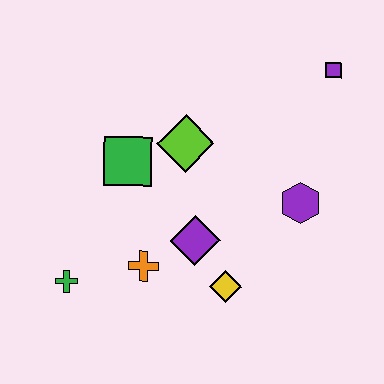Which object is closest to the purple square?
The purple hexagon is closest to the purple square.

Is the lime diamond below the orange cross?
No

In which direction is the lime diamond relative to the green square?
The lime diamond is to the right of the green square.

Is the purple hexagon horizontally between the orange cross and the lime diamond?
No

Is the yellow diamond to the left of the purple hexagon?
Yes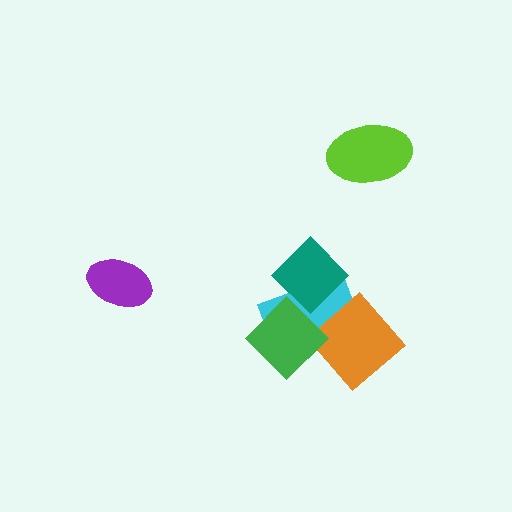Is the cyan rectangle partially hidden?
Yes, it is partially covered by another shape.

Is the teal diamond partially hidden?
Yes, it is partially covered by another shape.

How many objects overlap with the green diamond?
3 objects overlap with the green diamond.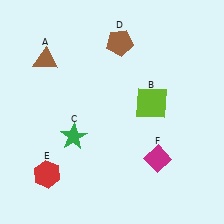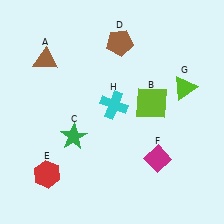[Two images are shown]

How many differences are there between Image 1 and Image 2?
There are 2 differences between the two images.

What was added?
A lime triangle (G), a cyan cross (H) were added in Image 2.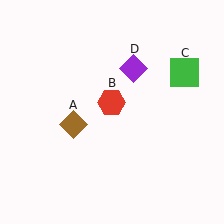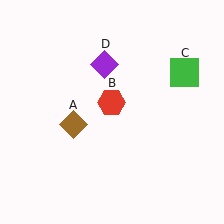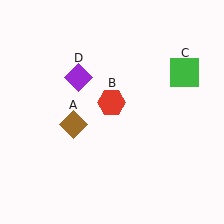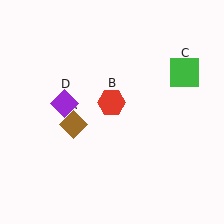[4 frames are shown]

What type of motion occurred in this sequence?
The purple diamond (object D) rotated counterclockwise around the center of the scene.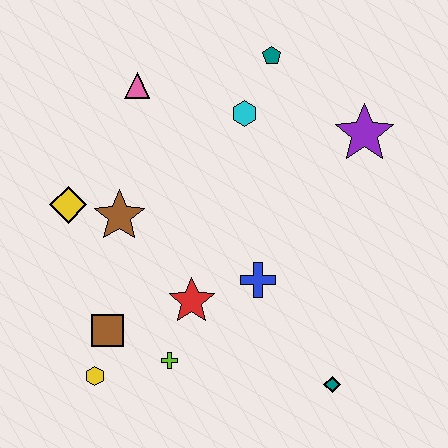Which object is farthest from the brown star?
The teal diamond is farthest from the brown star.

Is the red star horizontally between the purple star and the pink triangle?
Yes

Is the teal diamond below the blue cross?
Yes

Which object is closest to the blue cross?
The red star is closest to the blue cross.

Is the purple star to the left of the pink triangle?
No